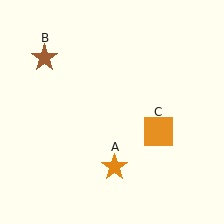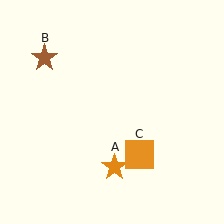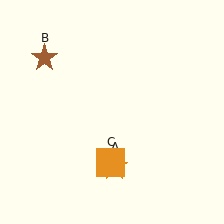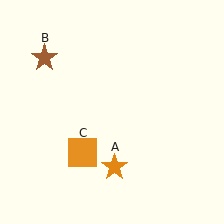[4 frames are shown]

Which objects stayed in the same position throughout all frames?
Orange star (object A) and brown star (object B) remained stationary.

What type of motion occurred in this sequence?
The orange square (object C) rotated clockwise around the center of the scene.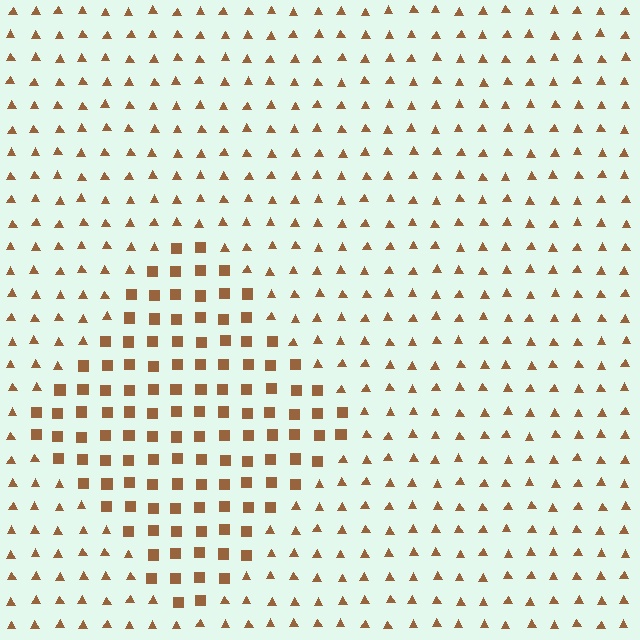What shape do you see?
I see a diamond.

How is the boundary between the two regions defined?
The boundary is defined by a change in element shape: squares inside vs. triangles outside. All elements share the same color and spacing.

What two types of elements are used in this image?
The image uses squares inside the diamond region and triangles outside it.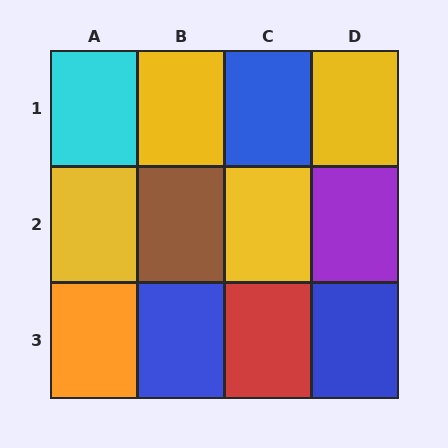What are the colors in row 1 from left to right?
Cyan, yellow, blue, yellow.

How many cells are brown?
1 cell is brown.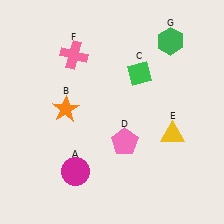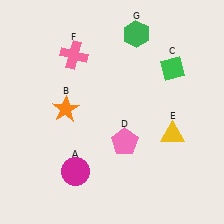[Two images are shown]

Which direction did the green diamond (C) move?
The green diamond (C) moved right.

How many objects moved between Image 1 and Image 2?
2 objects moved between the two images.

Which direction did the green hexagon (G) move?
The green hexagon (G) moved left.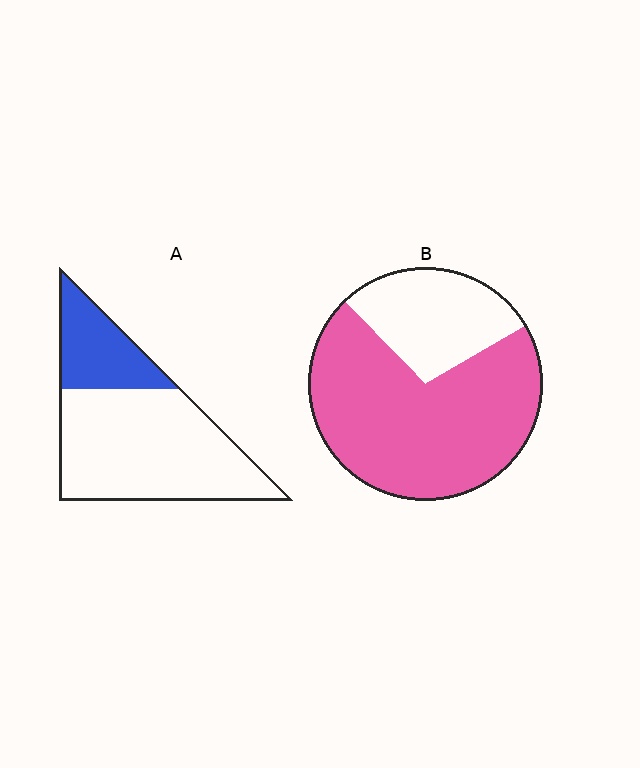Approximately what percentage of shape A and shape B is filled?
A is approximately 25% and B is approximately 70%.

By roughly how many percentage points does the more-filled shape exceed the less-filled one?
By roughly 45 percentage points (B over A).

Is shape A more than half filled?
No.